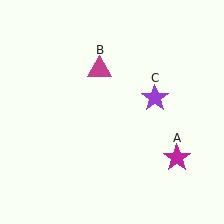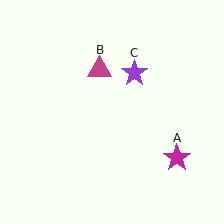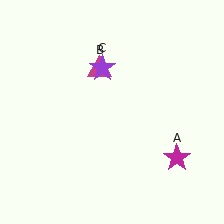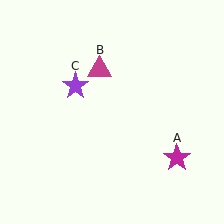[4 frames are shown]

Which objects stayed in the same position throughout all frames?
Magenta star (object A) and magenta triangle (object B) remained stationary.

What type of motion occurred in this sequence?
The purple star (object C) rotated counterclockwise around the center of the scene.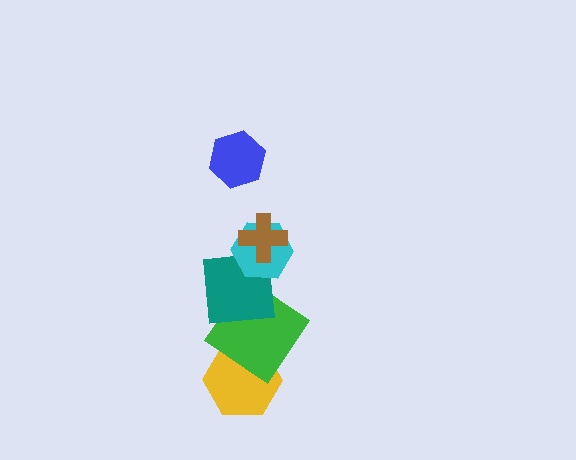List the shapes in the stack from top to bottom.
From top to bottom: the blue hexagon, the brown cross, the cyan hexagon, the teal square, the green diamond, the yellow hexagon.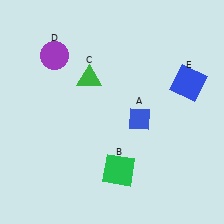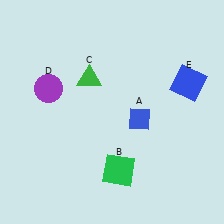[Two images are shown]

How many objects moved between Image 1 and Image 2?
1 object moved between the two images.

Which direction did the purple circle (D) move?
The purple circle (D) moved down.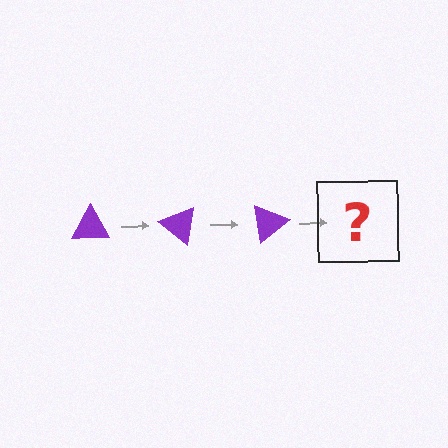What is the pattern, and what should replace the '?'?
The pattern is that the triangle rotates 40 degrees each step. The '?' should be a purple triangle rotated 120 degrees.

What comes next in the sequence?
The next element should be a purple triangle rotated 120 degrees.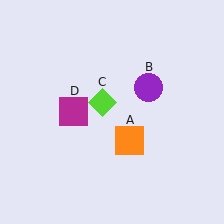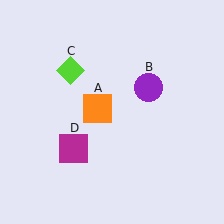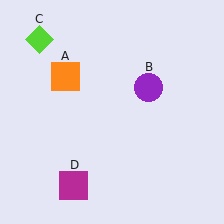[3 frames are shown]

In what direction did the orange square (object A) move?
The orange square (object A) moved up and to the left.